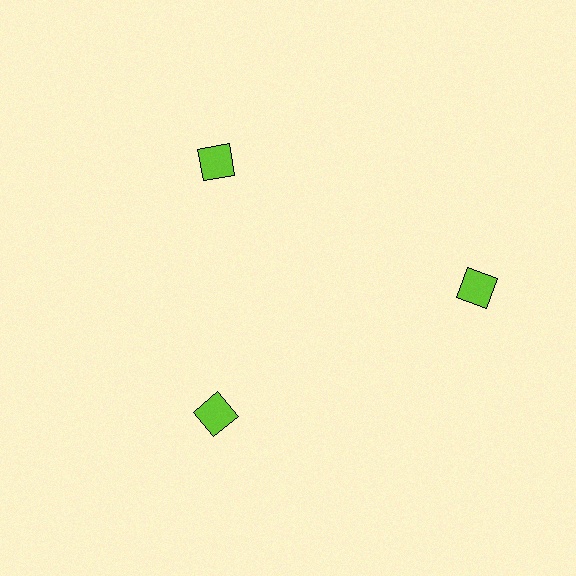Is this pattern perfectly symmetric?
No. The 3 lime squares are arranged in a ring, but one element near the 3 o'clock position is pushed outward from the center, breaking the 3-fold rotational symmetry.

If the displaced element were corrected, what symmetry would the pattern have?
It would have 3-fold rotational symmetry — the pattern would map onto itself every 120 degrees.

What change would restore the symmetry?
The symmetry would be restored by moving it inward, back onto the ring so that all 3 squares sit at equal angles and equal distance from the center.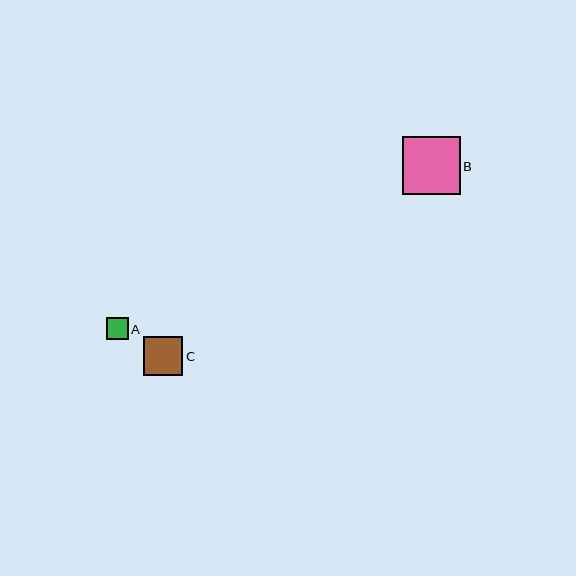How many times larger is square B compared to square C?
Square B is approximately 1.5 times the size of square C.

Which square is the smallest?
Square A is the smallest with a size of approximately 22 pixels.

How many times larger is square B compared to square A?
Square B is approximately 2.6 times the size of square A.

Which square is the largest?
Square B is the largest with a size of approximately 58 pixels.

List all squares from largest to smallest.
From largest to smallest: B, C, A.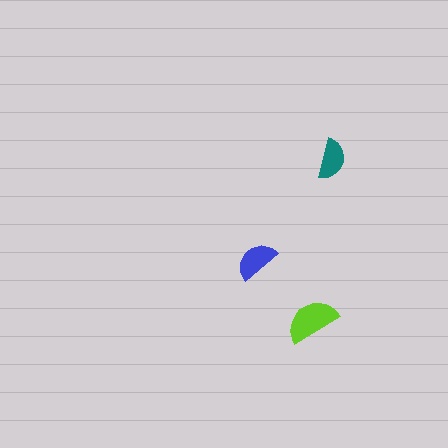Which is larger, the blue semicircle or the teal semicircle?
The blue one.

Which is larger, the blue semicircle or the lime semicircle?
The lime one.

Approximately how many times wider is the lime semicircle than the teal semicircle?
About 1.5 times wider.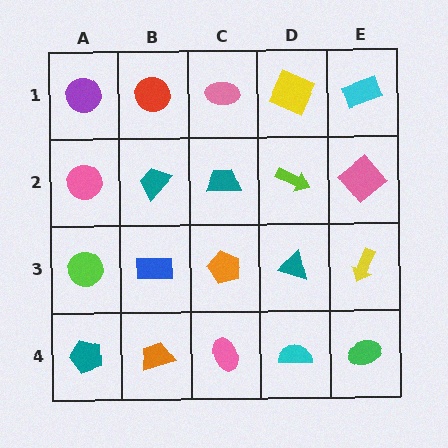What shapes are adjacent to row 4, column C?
An orange pentagon (row 3, column C), an orange trapezoid (row 4, column B), a cyan semicircle (row 4, column D).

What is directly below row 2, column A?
A lime circle.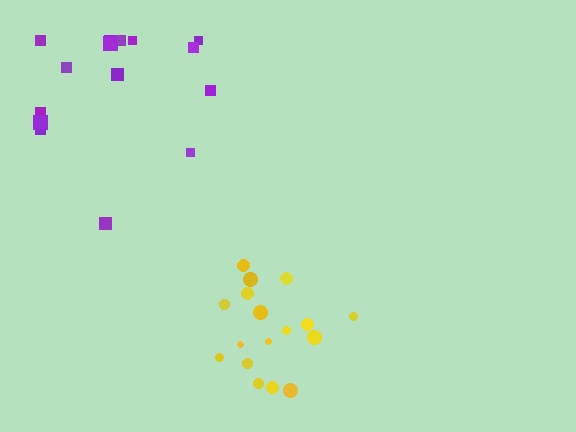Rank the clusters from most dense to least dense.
yellow, purple.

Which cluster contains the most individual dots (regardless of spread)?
Yellow (18).